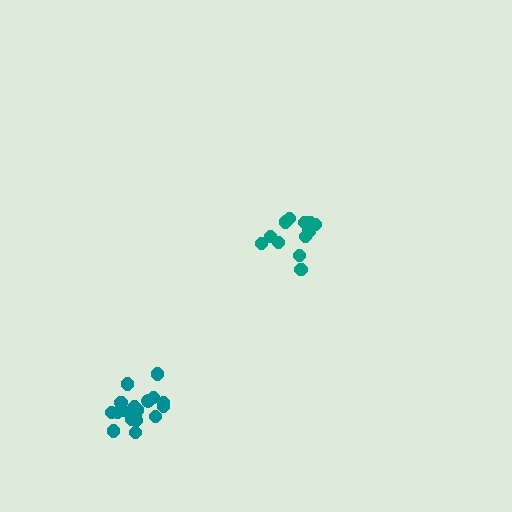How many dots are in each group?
Group 1: 13 dots, Group 2: 19 dots (32 total).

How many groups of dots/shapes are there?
There are 2 groups.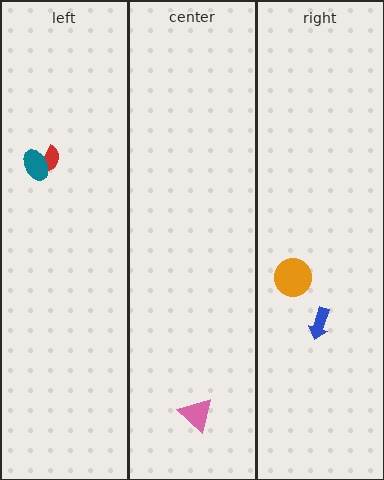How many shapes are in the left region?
2.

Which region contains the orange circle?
The right region.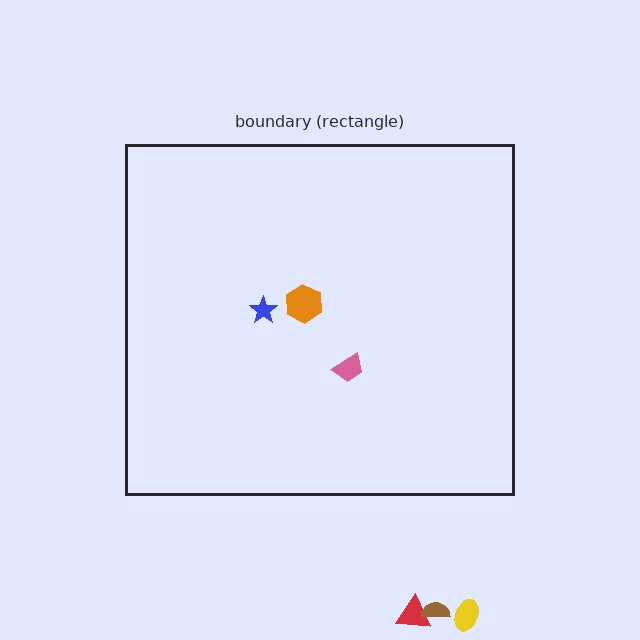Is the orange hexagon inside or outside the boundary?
Inside.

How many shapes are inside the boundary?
3 inside, 3 outside.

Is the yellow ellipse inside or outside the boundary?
Outside.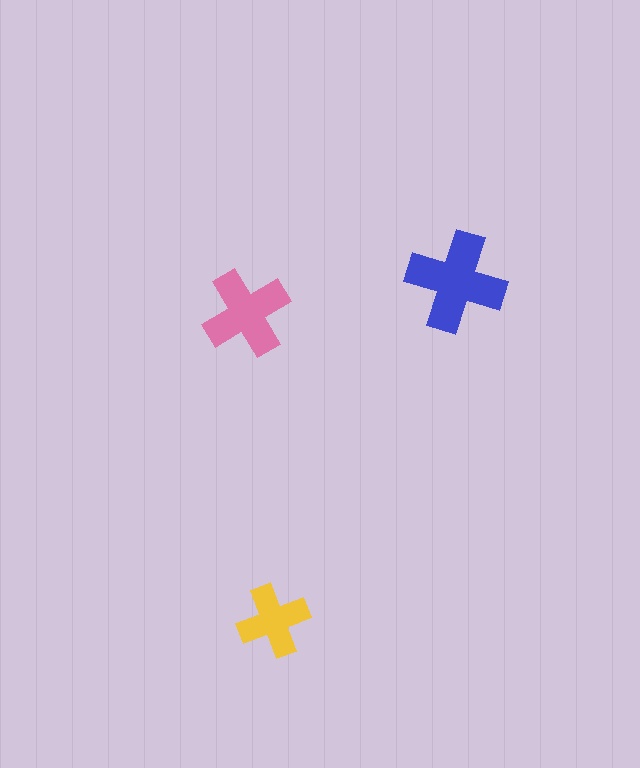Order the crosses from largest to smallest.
the blue one, the pink one, the yellow one.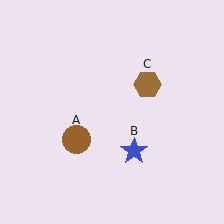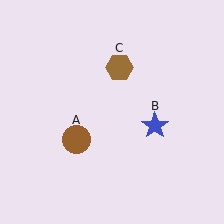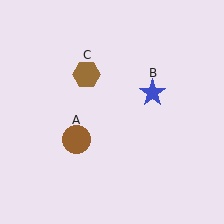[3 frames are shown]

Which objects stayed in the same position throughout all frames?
Brown circle (object A) remained stationary.